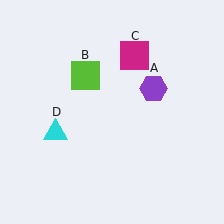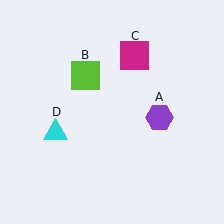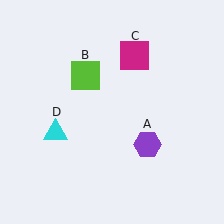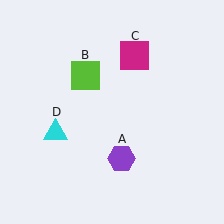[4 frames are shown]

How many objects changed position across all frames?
1 object changed position: purple hexagon (object A).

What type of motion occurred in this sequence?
The purple hexagon (object A) rotated clockwise around the center of the scene.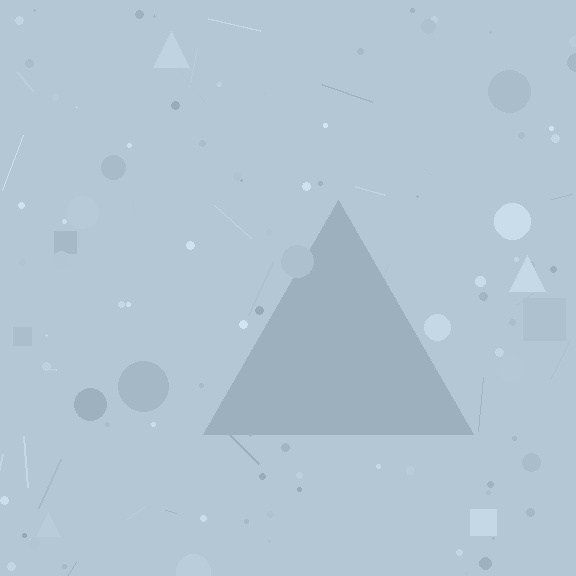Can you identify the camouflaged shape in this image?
The camouflaged shape is a triangle.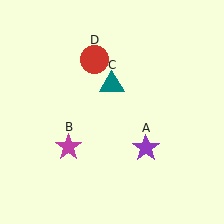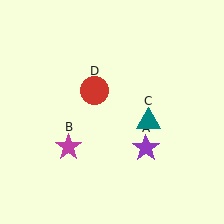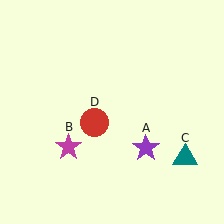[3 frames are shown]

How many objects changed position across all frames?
2 objects changed position: teal triangle (object C), red circle (object D).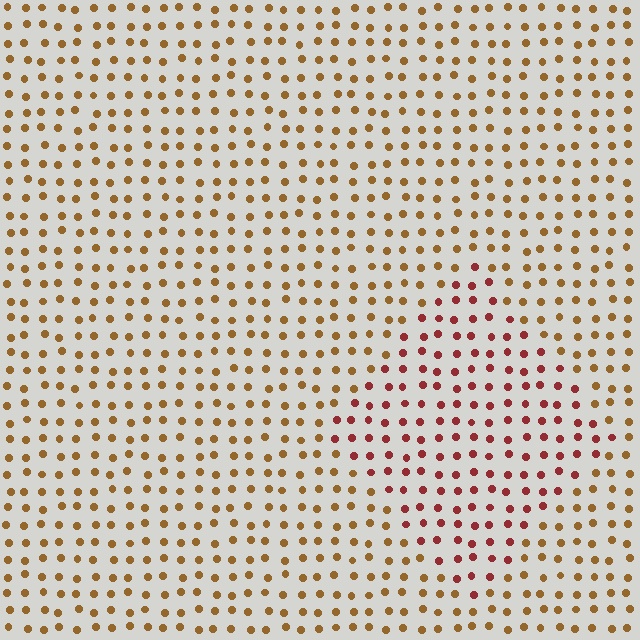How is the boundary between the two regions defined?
The boundary is defined purely by a slight shift in hue (about 39 degrees). Spacing, size, and orientation are identical on both sides.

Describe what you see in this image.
The image is filled with small brown elements in a uniform arrangement. A diamond-shaped region is visible where the elements are tinted to a slightly different hue, forming a subtle color boundary.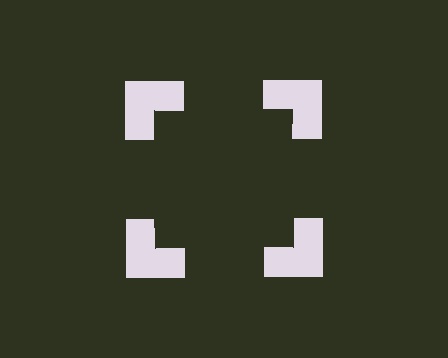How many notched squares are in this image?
There are 4 — one at each vertex of the illusory square.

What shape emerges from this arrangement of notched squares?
An illusory square — its edges are inferred from the aligned wedge cuts in the notched squares, not physically drawn.